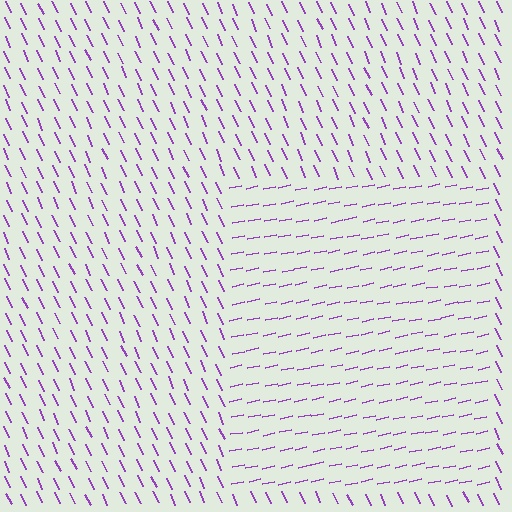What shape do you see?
I see a rectangle.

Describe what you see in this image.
The image is filled with small purple line segments. A rectangle region in the image has lines oriented differently from the surrounding lines, creating a visible texture boundary.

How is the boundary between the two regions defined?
The boundary is defined purely by a change in line orientation (approximately 78 degrees difference). All lines are the same color and thickness.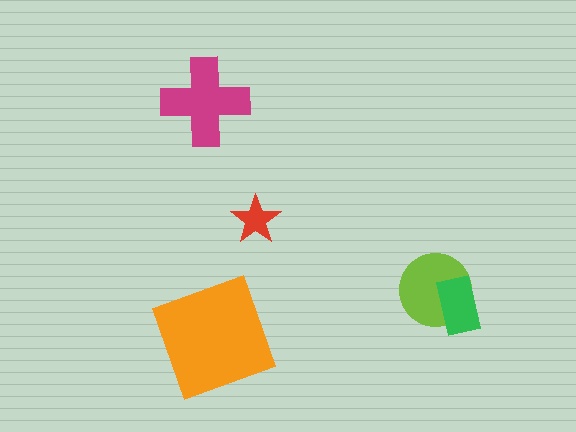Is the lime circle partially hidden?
Yes, it is partially covered by another shape.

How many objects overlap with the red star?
0 objects overlap with the red star.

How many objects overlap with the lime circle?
1 object overlaps with the lime circle.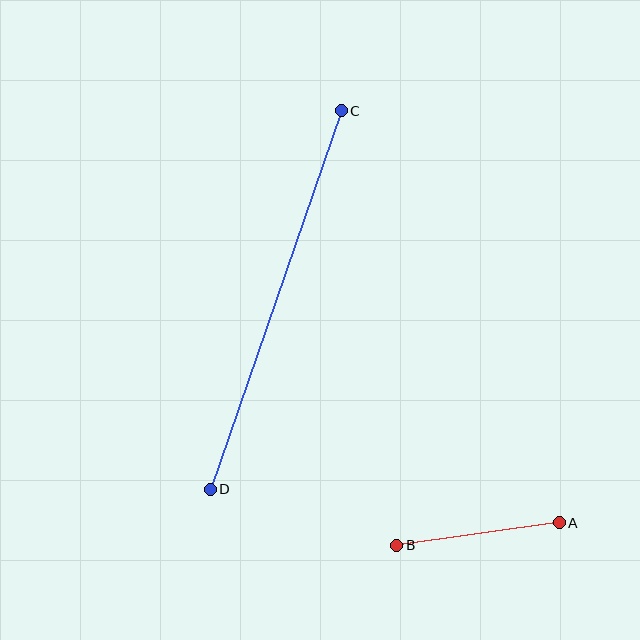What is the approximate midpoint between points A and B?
The midpoint is at approximately (478, 534) pixels.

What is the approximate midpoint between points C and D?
The midpoint is at approximately (276, 300) pixels.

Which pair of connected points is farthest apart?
Points C and D are farthest apart.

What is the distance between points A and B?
The distance is approximately 164 pixels.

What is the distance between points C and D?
The distance is approximately 401 pixels.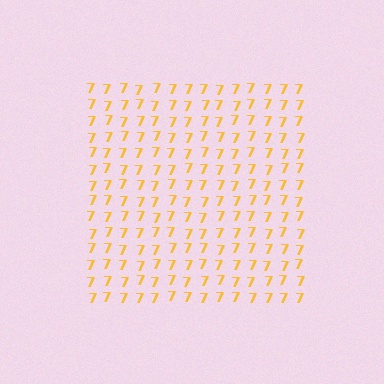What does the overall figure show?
The overall figure shows a square.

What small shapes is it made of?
It is made of small digit 7's.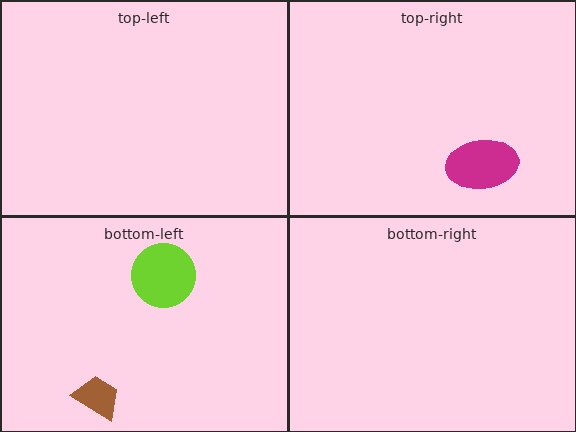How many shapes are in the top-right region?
1.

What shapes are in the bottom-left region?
The brown trapezoid, the lime circle.